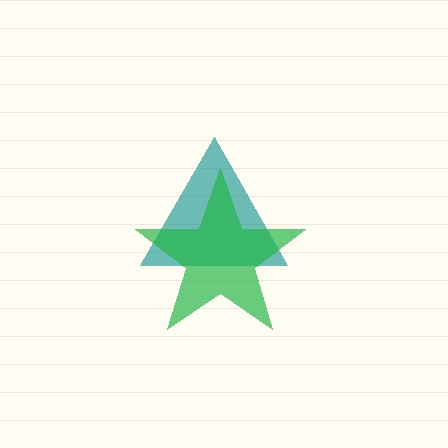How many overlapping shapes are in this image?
There are 2 overlapping shapes in the image.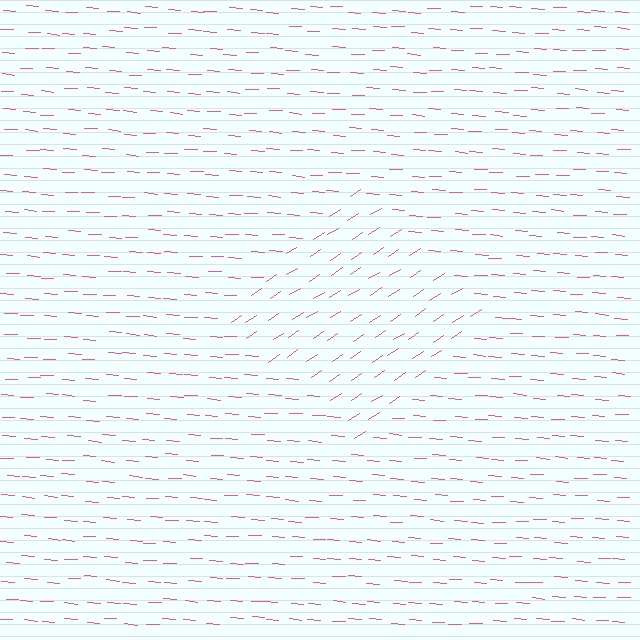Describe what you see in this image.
The image is filled with small pink line segments. A diamond region in the image has lines oriented differently from the surrounding lines, creating a visible texture boundary.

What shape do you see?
I see a diamond.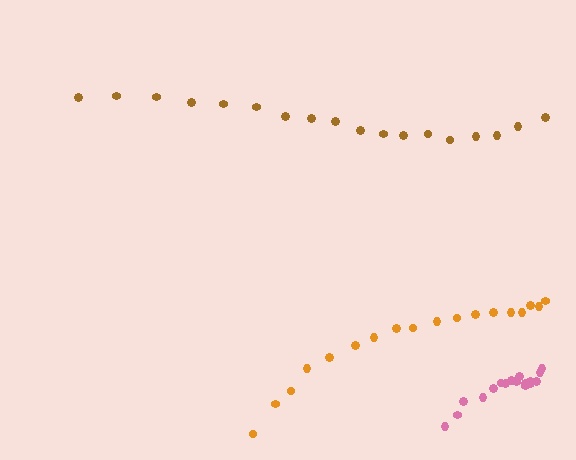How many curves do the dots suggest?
There are 3 distinct paths.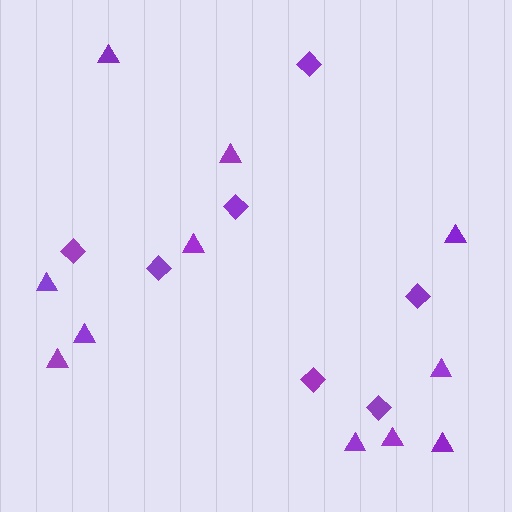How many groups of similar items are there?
There are 2 groups: one group of triangles (11) and one group of diamonds (7).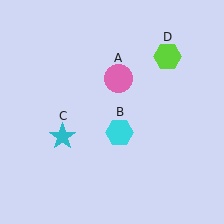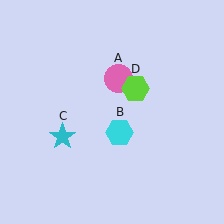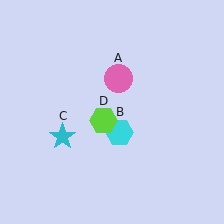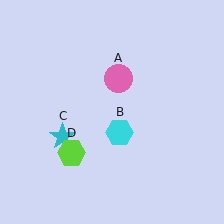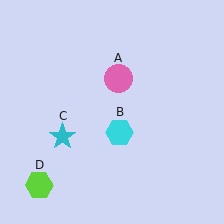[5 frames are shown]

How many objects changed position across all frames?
1 object changed position: lime hexagon (object D).